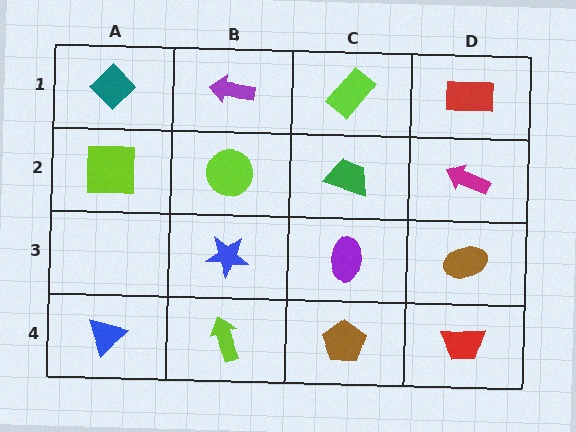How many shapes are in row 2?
4 shapes.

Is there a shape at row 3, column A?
No, that cell is empty.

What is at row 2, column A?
A lime square.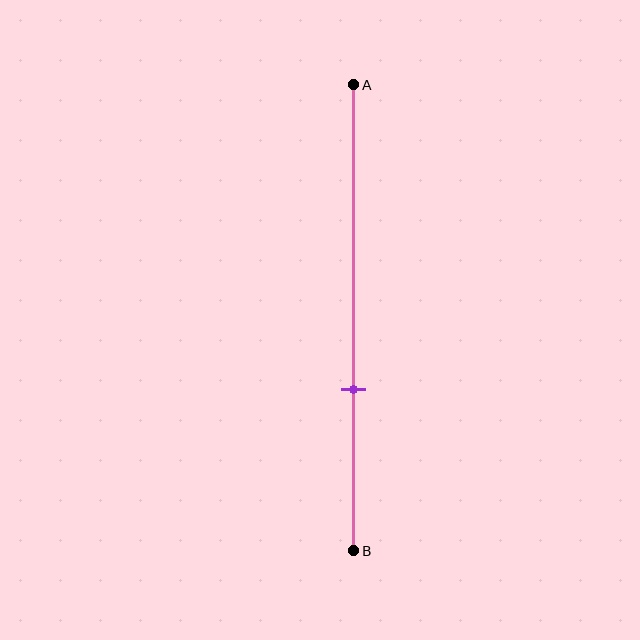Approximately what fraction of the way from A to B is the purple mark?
The purple mark is approximately 65% of the way from A to B.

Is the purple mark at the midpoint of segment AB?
No, the mark is at about 65% from A, not at the 50% midpoint.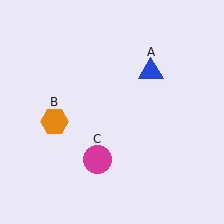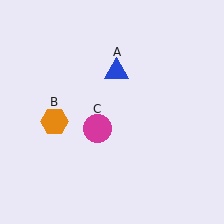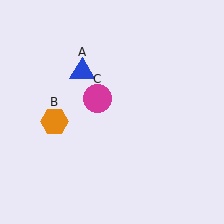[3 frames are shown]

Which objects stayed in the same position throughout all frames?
Orange hexagon (object B) remained stationary.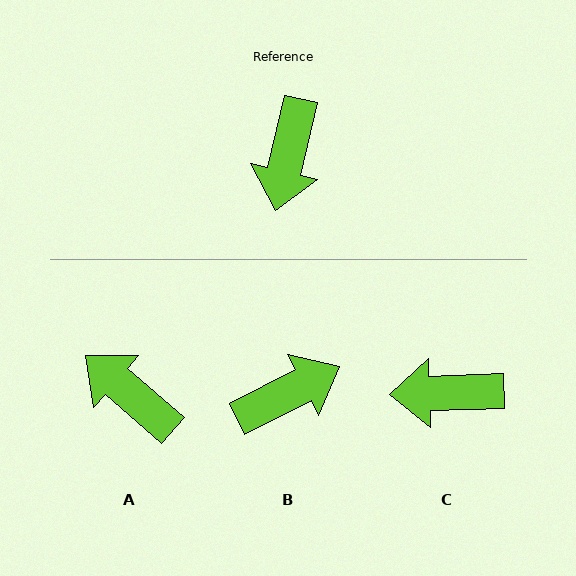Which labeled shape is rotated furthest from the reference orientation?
B, about 130 degrees away.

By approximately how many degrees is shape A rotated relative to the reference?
Approximately 118 degrees clockwise.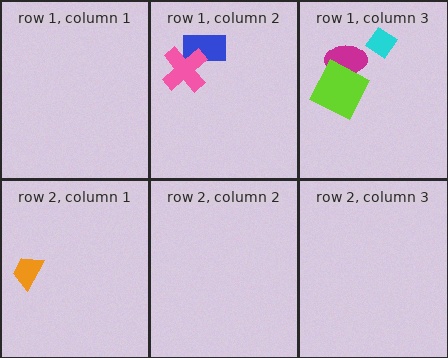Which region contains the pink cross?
The row 1, column 2 region.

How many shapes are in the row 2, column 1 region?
1.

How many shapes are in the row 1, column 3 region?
3.